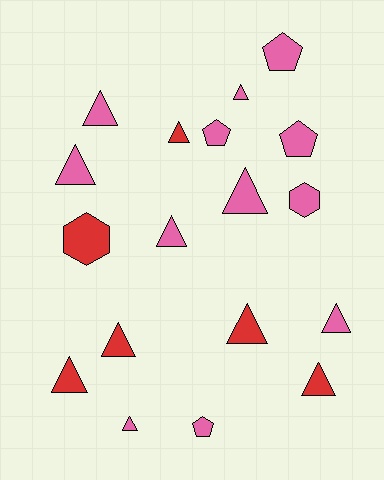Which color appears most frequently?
Pink, with 12 objects.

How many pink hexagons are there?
There is 1 pink hexagon.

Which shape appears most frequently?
Triangle, with 12 objects.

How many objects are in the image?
There are 18 objects.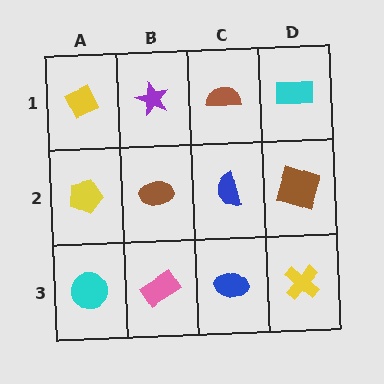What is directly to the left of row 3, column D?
A blue ellipse.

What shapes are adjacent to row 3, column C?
A blue semicircle (row 2, column C), a pink rectangle (row 3, column B), a yellow cross (row 3, column D).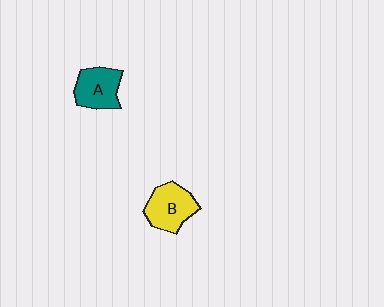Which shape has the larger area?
Shape B (yellow).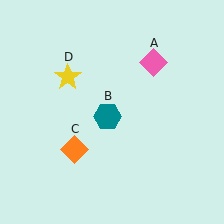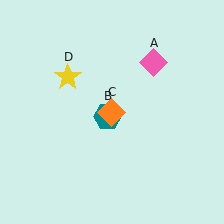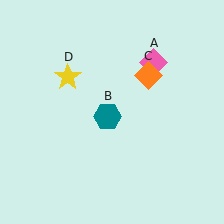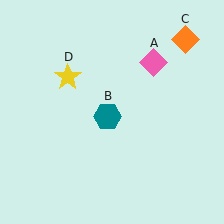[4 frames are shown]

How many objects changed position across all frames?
1 object changed position: orange diamond (object C).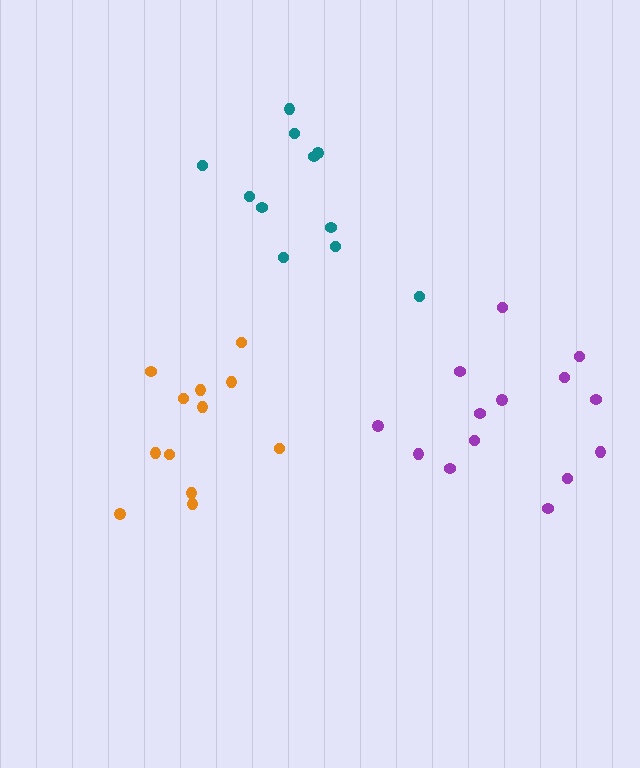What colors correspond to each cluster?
The clusters are colored: teal, orange, purple.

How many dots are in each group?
Group 1: 11 dots, Group 2: 12 dots, Group 3: 14 dots (37 total).